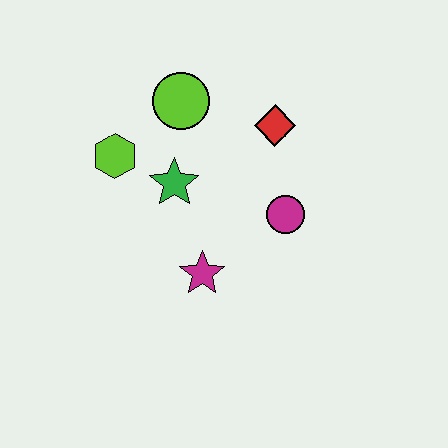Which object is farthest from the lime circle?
The magenta star is farthest from the lime circle.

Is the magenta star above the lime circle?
No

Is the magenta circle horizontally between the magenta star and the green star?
No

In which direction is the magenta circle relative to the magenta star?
The magenta circle is to the right of the magenta star.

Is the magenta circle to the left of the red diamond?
No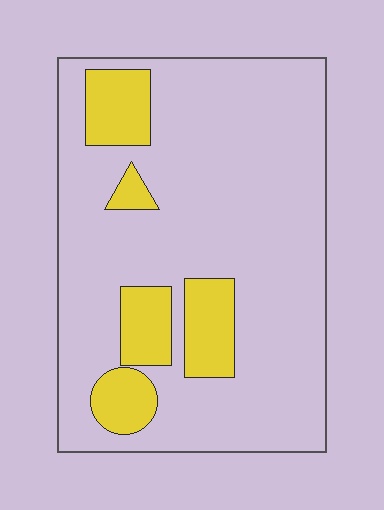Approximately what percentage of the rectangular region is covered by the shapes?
Approximately 20%.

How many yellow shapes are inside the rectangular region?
5.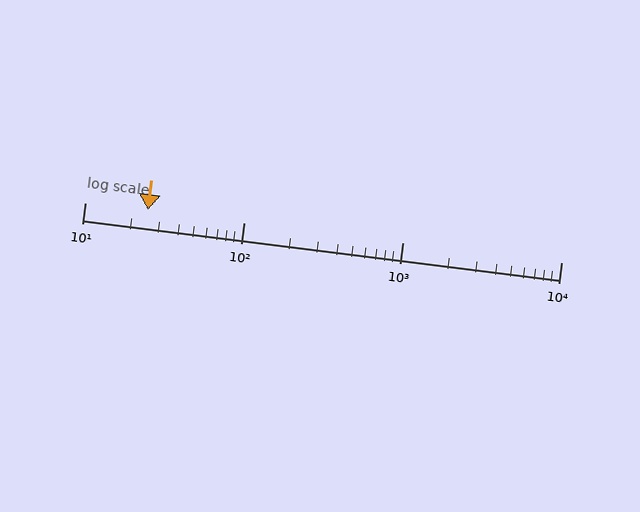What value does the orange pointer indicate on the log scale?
The pointer indicates approximately 25.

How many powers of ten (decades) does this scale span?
The scale spans 3 decades, from 10 to 10000.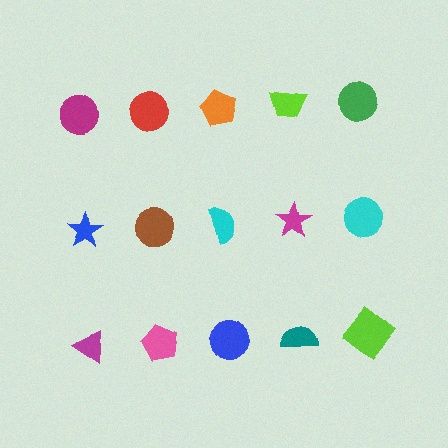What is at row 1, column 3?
An orange pentagon.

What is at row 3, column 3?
A blue circle.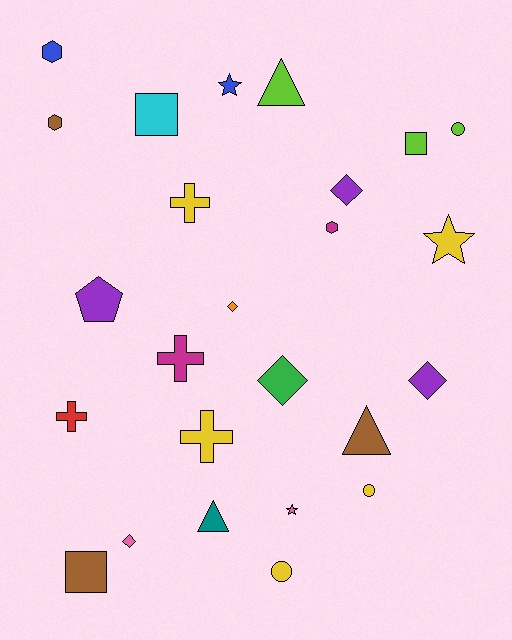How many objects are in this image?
There are 25 objects.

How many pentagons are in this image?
There is 1 pentagon.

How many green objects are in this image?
There is 1 green object.